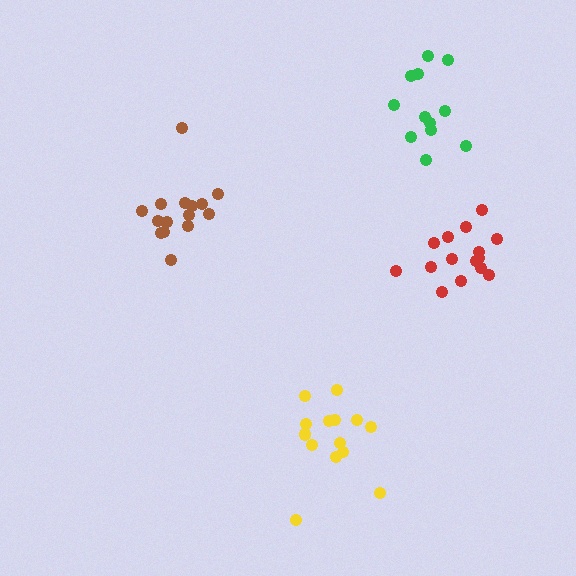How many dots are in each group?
Group 1: 12 dots, Group 2: 15 dots, Group 3: 14 dots, Group 4: 15 dots (56 total).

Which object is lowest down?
The yellow cluster is bottommost.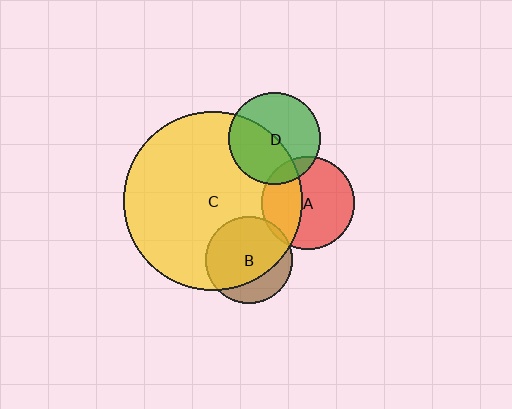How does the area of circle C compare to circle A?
Approximately 3.7 times.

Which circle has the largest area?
Circle C (yellow).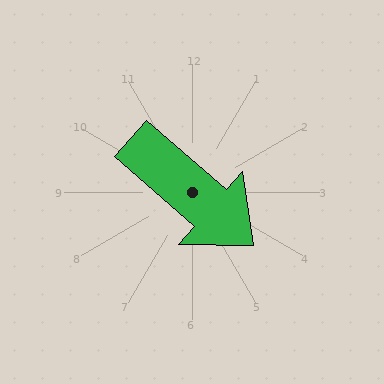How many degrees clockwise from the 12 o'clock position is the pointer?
Approximately 131 degrees.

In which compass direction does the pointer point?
Southeast.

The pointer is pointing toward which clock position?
Roughly 4 o'clock.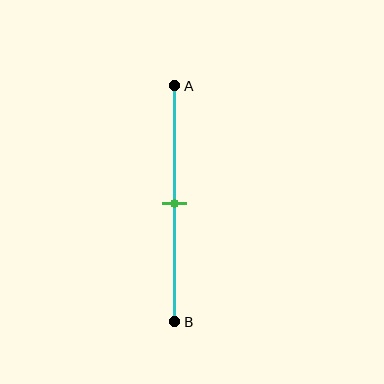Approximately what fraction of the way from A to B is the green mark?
The green mark is approximately 50% of the way from A to B.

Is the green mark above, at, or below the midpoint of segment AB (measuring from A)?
The green mark is approximately at the midpoint of segment AB.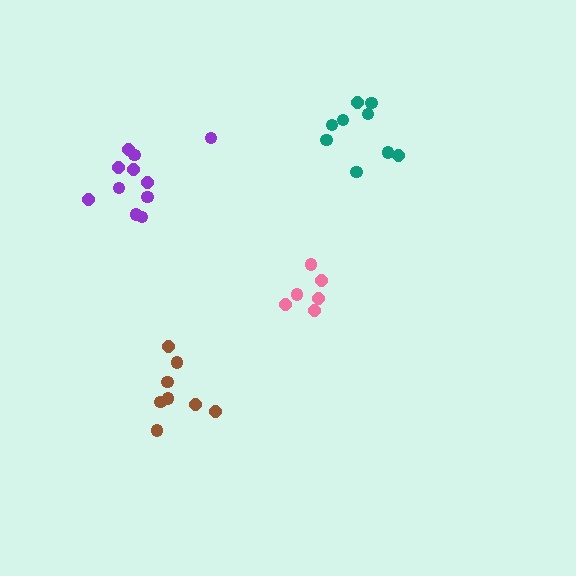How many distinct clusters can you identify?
There are 4 distinct clusters.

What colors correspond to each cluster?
The clusters are colored: teal, pink, purple, brown.